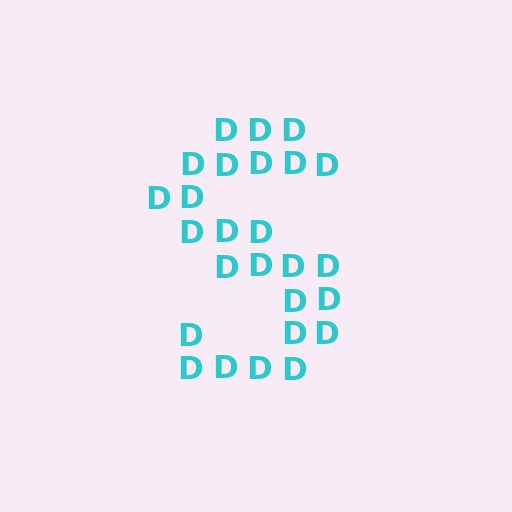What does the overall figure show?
The overall figure shows the letter S.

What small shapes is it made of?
It is made of small letter D's.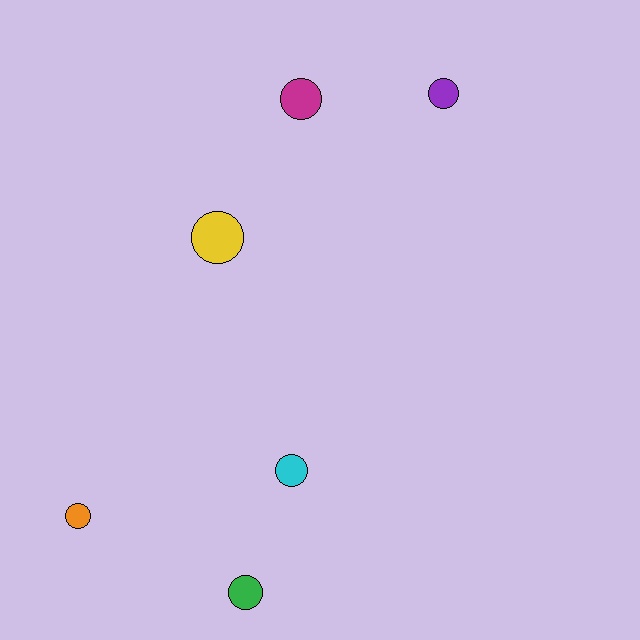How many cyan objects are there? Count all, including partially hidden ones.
There is 1 cyan object.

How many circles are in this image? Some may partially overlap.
There are 6 circles.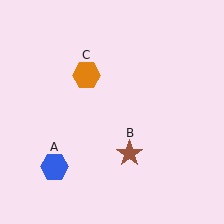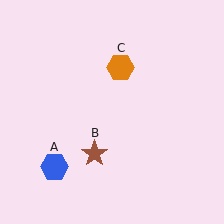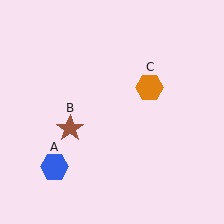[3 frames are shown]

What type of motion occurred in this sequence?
The brown star (object B), orange hexagon (object C) rotated clockwise around the center of the scene.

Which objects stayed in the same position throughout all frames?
Blue hexagon (object A) remained stationary.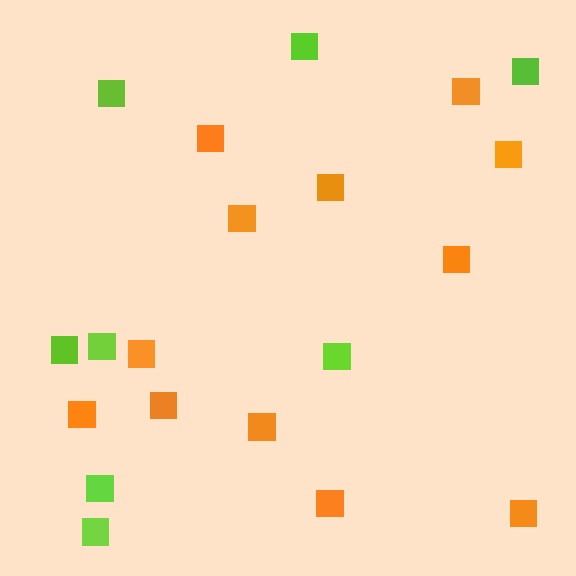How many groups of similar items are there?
There are 2 groups: one group of orange squares (12) and one group of lime squares (8).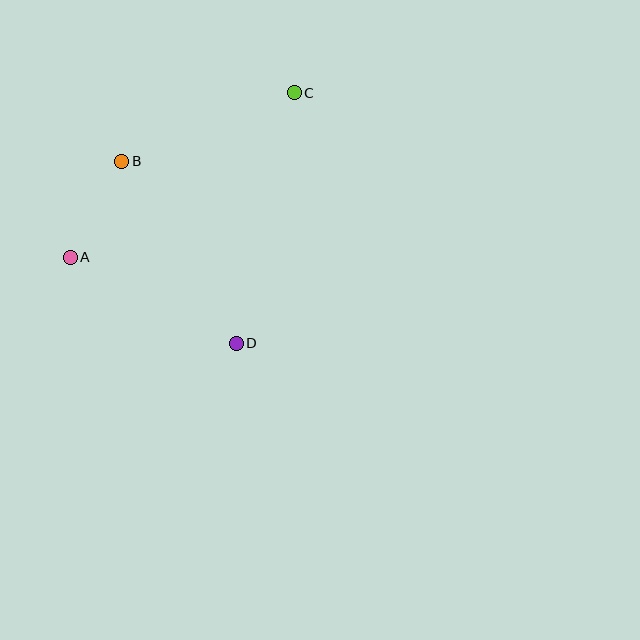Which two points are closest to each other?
Points A and B are closest to each other.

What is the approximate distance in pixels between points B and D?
The distance between B and D is approximately 215 pixels.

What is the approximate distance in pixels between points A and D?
The distance between A and D is approximately 187 pixels.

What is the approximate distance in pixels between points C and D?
The distance between C and D is approximately 257 pixels.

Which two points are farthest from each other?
Points A and C are farthest from each other.